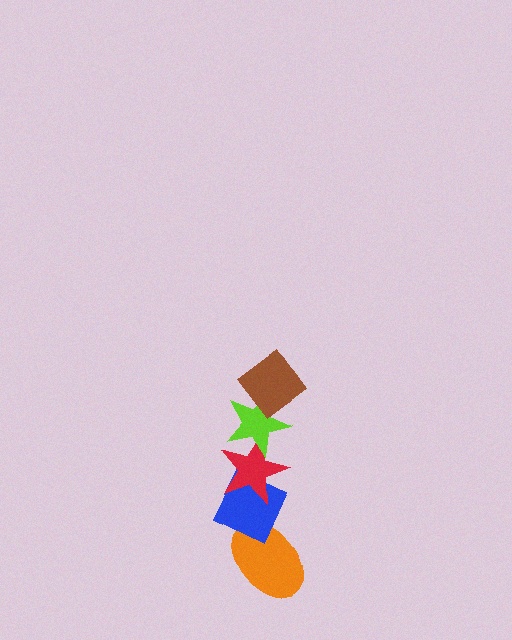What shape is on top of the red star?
The lime star is on top of the red star.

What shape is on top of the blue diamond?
The red star is on top of the blue diamond.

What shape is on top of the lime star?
The brown diamond is on top of the lime star.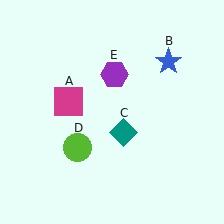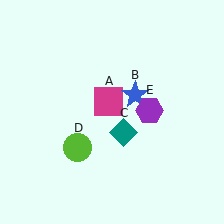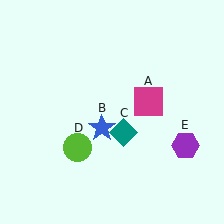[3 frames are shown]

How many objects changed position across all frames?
3 objects changed position: magenta square (object A), blue star (object B), purple hexagon (object E).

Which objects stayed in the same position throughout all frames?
Teal diamond (object C) and lime circle (object D) remained stationary.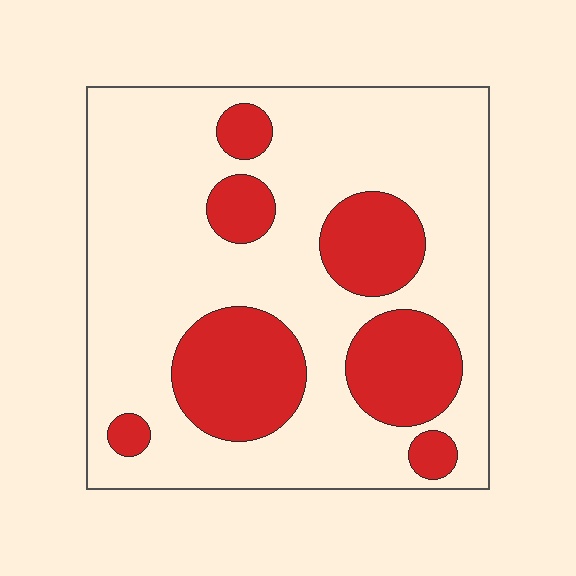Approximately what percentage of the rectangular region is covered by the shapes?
Approximately 25%.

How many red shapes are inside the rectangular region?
7.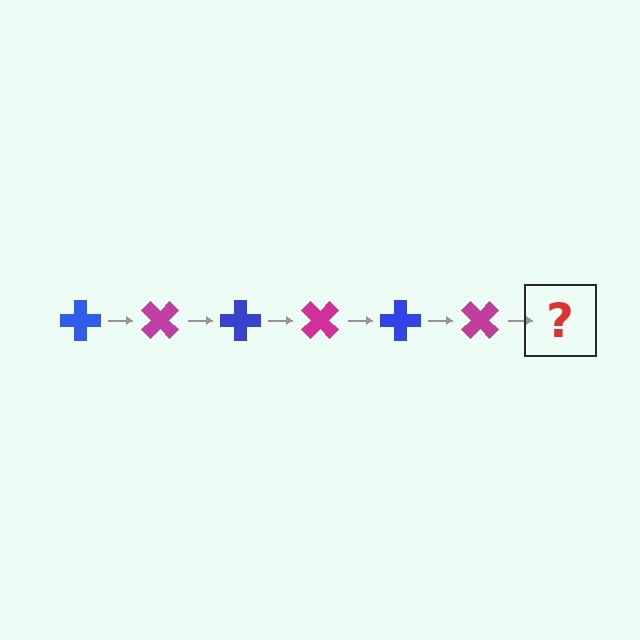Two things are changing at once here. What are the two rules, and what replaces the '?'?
The two rules are that it rotates 45 degrees each step and the color cycles through blue and magenta. The '?' should be a blue cross, rotated 270 degrees from the start.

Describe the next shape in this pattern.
It should be a blue cross, rotated 270 degrees from the start.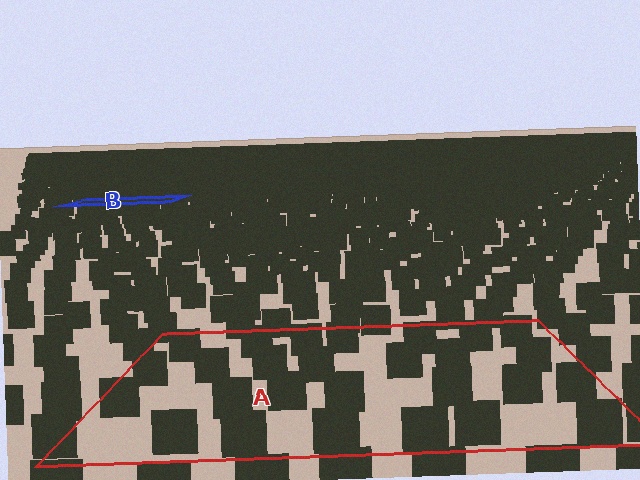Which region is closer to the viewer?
Region A is closer. The texture elements there are larger and more spread out.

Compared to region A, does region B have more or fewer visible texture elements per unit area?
Region B has more texture elements per unit area — they are packed more densely because it is farther away.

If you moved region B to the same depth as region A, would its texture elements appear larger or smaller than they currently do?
They would appear larger. At a closer depth, the same texture elements are projected at a bigger on-screen size.